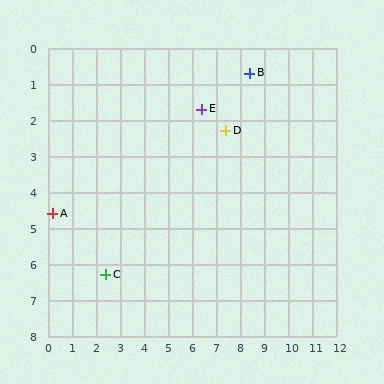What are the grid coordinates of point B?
Point B is at approximately (8.4, 0.7).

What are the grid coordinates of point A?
Point A is at approximately (0.2, 4.6).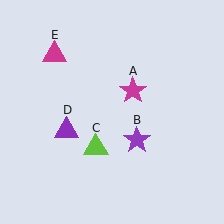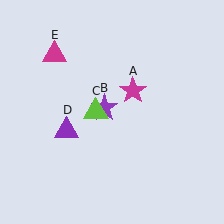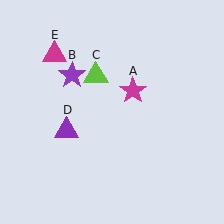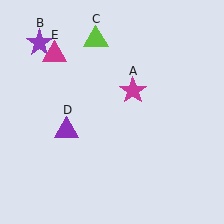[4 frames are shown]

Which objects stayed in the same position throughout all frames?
Magenta star (object A) and purple triangle (object D) and magenta triangle (object E) remained stationary.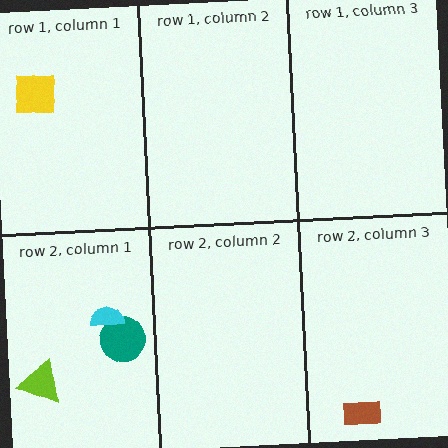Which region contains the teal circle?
The row 2, column 1 region.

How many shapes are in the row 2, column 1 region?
3.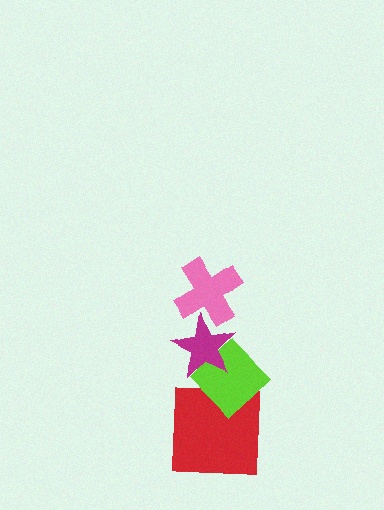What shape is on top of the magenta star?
The pink cross is on top of the magenta star.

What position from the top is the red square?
The red square is 4th from the top.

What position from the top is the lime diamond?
The lime diamond is 3rd from the top.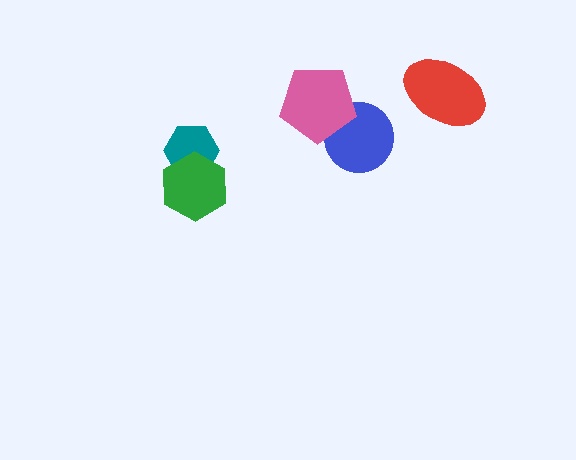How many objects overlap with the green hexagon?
1 object overlaps with the green hexagon.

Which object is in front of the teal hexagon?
The green hexagon is in front of the teal hexagon.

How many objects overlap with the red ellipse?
0 objects overlap with the red ellipse.